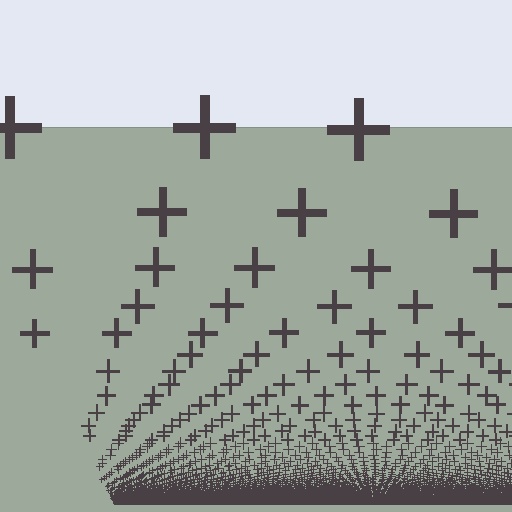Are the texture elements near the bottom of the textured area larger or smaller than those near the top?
Smaller. The gradient is inverted — elements near the bottom are smaller and denser.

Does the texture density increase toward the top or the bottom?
Density increases toward the bottom.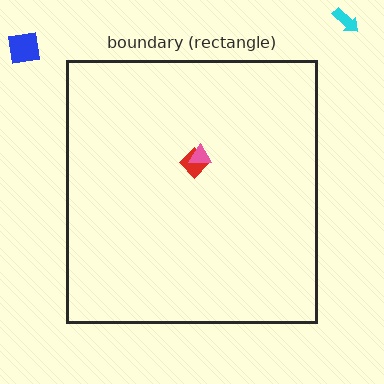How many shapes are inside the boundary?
2 inside, 2 outside.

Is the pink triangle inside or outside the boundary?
Inside.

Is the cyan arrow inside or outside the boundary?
Outside.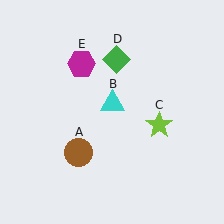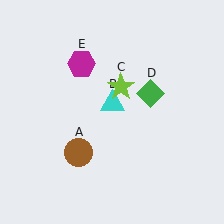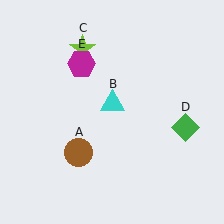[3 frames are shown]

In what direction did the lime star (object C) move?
The lime star (object C) moved up and to the left.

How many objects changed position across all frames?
2 objects changed position: lime star (object C), green diamond (object D).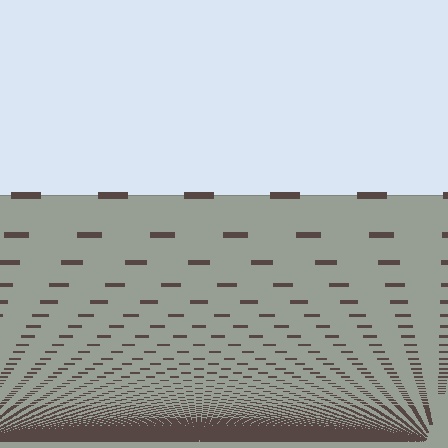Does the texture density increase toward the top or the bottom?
Density increases toward the bottom.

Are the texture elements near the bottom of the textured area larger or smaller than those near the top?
Smaller. The gradient is inverted — elements near the bottom are smaller and denser.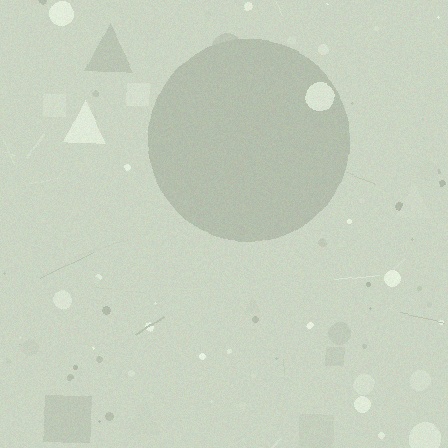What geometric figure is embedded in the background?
A circle is embedded in the background.